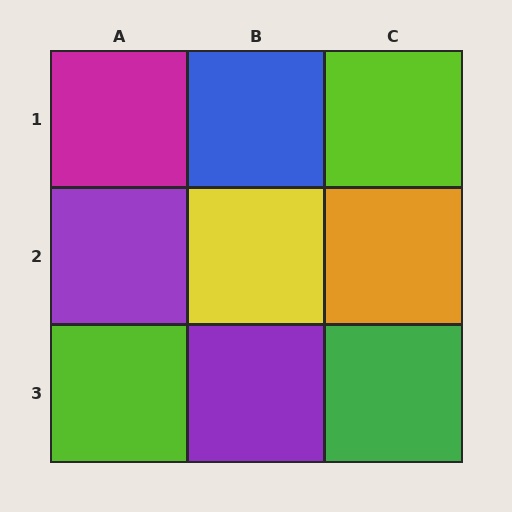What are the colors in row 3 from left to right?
Lime, purple, green.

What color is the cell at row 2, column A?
Purple.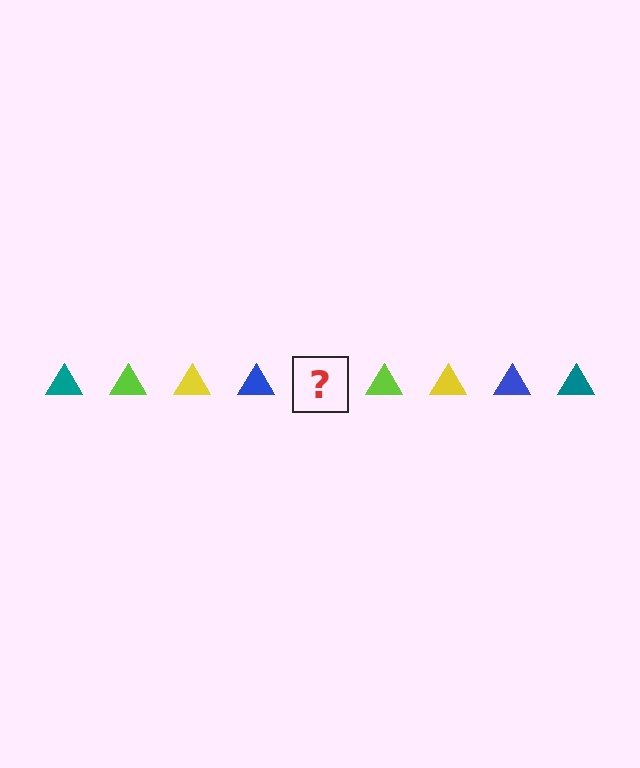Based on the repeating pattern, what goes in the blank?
The blank should be a teal triangle.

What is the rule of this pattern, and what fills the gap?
The rule is that the pattern cycles through teal, lime, yellow, blue triangles. The gap should be filled with a teal triangle.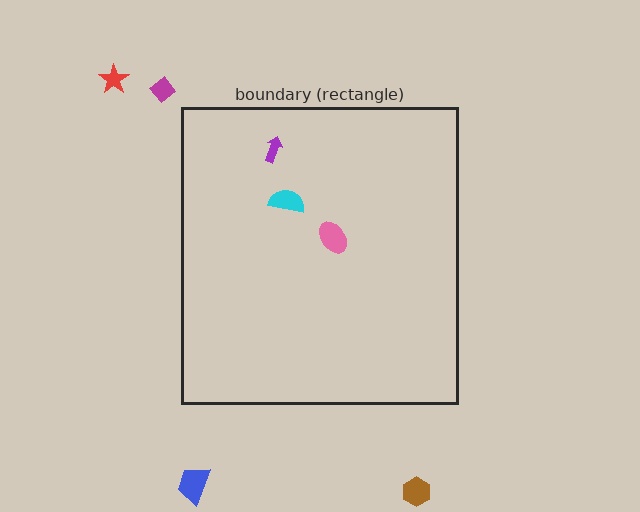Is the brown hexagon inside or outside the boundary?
Outside.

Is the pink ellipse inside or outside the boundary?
Inside.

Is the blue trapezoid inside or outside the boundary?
Outside.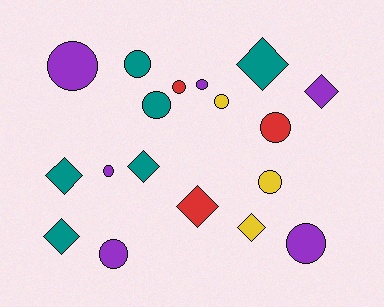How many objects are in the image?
There are 18 objects.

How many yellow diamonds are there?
There is 1 yellow diamond.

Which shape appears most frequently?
Circle, with 11 objects.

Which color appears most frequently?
Purple, with 6 objects.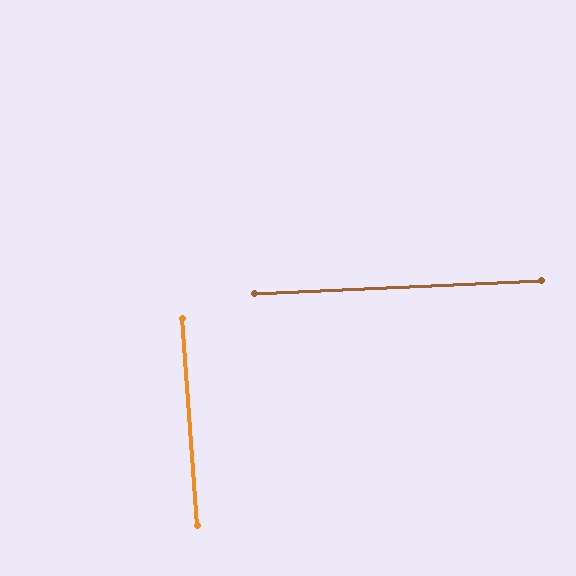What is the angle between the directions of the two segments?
Approximately 89 degrees.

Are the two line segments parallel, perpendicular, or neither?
Perpendicular — they meet at approximately 89°.